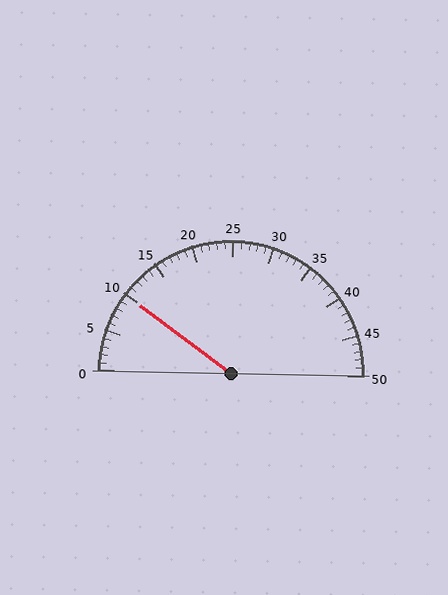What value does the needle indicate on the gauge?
The needle indicates approximately 10.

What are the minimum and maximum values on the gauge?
The gauge ranges from 0 to 50.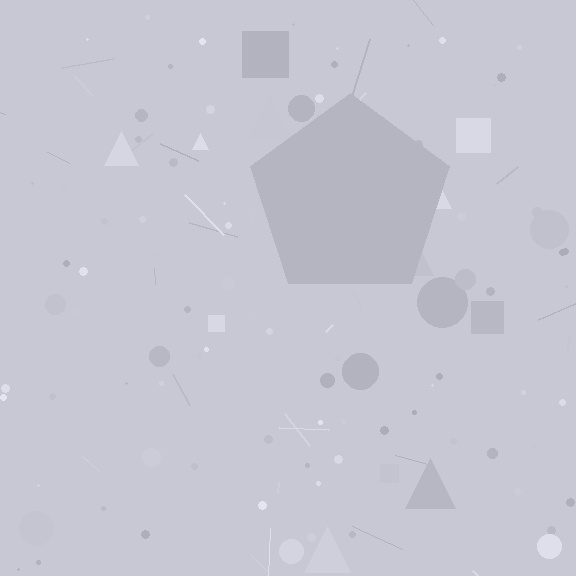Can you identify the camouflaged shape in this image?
The camouflaged shape is a pentagon.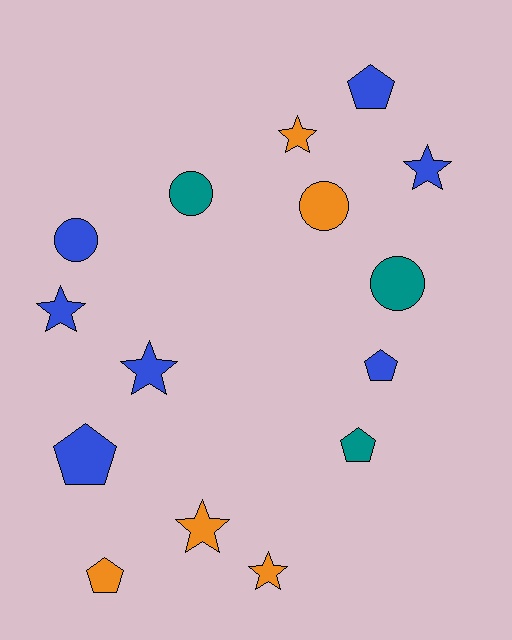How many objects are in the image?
There are 15 objects.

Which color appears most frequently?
Blue, with 7 objects.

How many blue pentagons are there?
There are 3 blue pentagons.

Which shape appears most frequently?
Star, with 6 objects.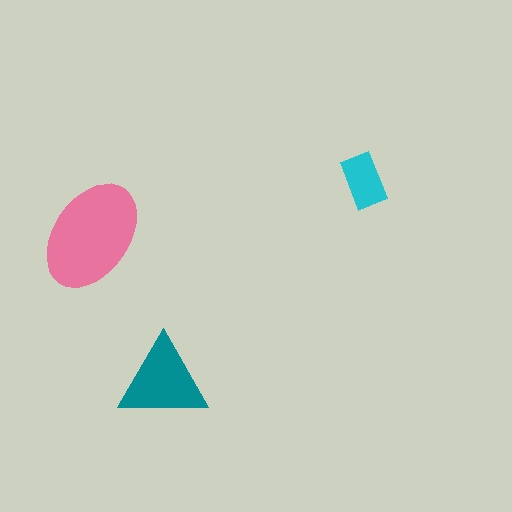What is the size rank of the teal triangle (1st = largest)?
2nd.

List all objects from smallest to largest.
The cyan rectangle, the teal triangle, the pink ellipse.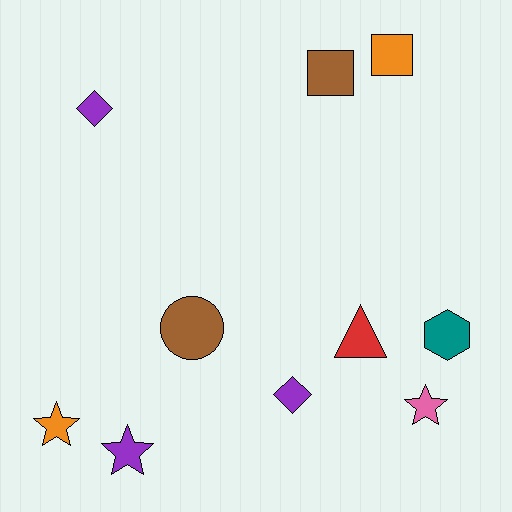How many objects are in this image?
There are 10 objects.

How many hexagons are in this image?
There is 1 hexagon.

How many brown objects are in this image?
There are 2 brown objects.